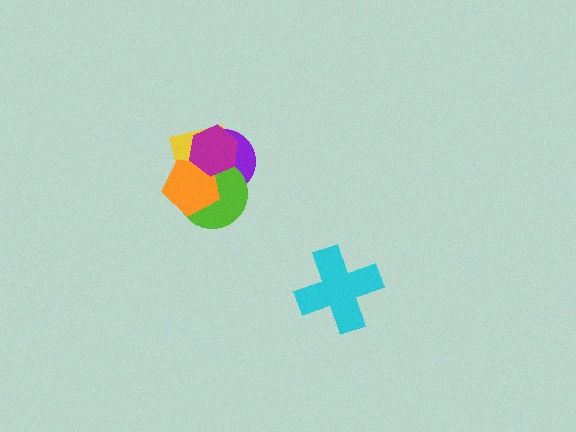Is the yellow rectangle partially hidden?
Yes, it is partially covered by another shape.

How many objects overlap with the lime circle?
4 objects overlap with the lime circle.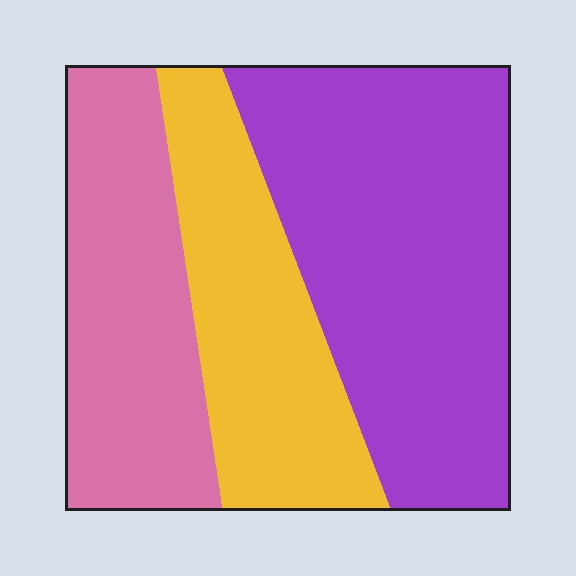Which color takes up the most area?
Purple, at roughly 45%.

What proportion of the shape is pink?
Pink takes up about one quarter (1/4) of the shape.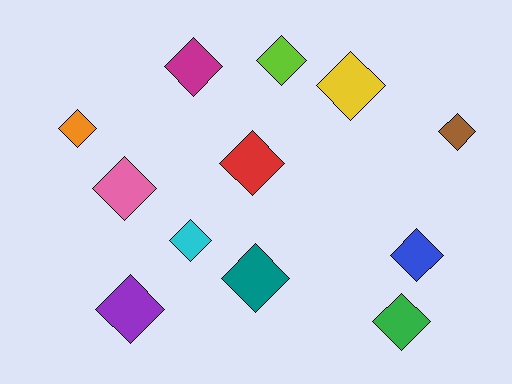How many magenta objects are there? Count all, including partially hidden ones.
There is 1 magenta object.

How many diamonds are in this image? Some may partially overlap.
There are 12 diamonds.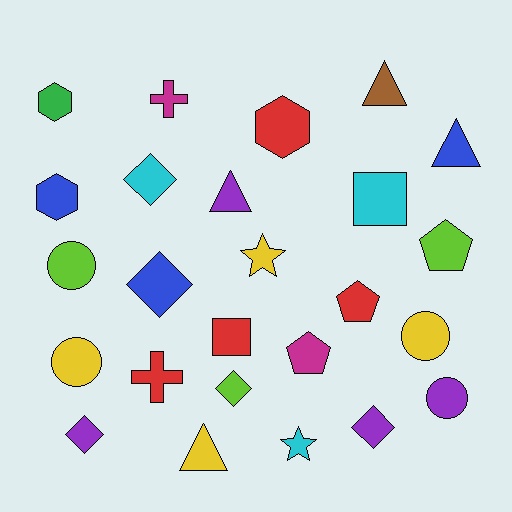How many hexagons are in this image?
There are 3 hexagons.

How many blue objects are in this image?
There are 3 blue objects.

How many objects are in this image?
There are 25 objects.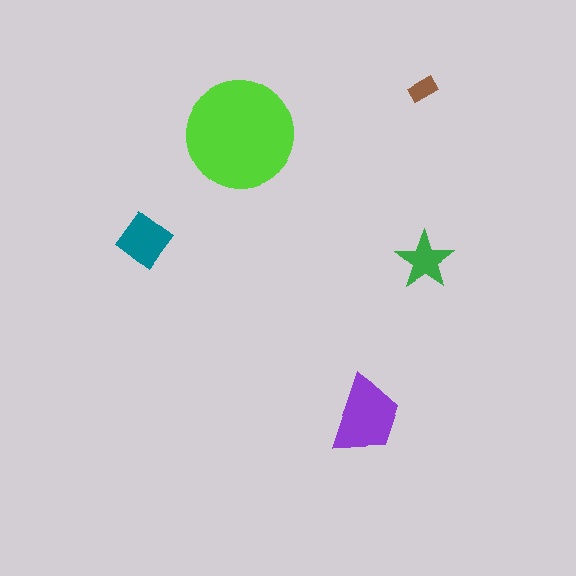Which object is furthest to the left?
The teal diamond is leftmost.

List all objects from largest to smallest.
The lime circle, the purple trapezoid, the teal diamond, the green star, the brown rectangle.